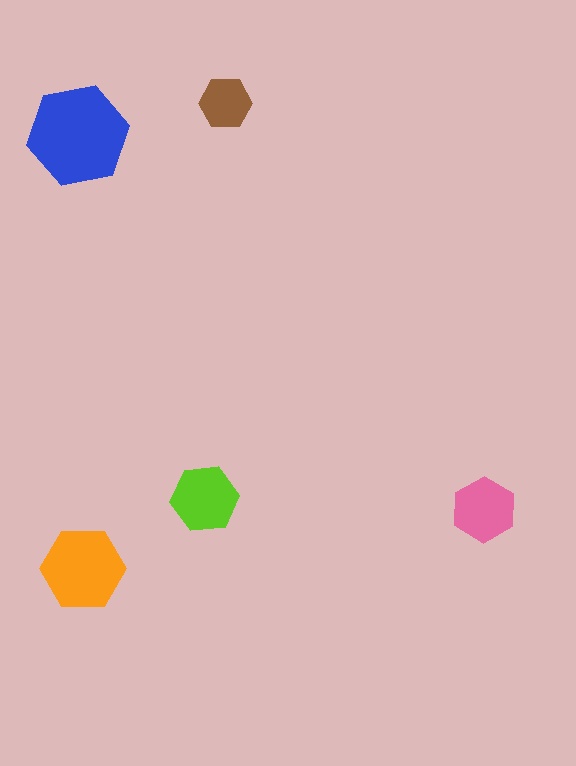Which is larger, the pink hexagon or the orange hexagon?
The orange one.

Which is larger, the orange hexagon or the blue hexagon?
The blue one.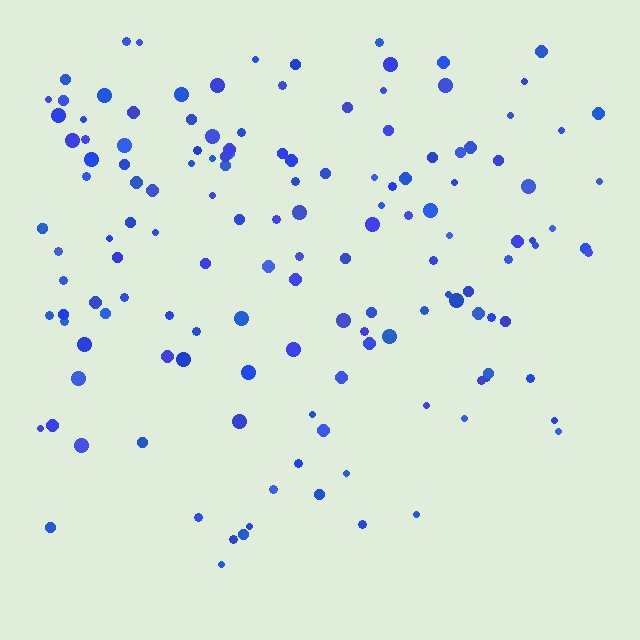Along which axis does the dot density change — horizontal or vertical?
Vertical.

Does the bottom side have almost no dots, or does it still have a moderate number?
Still a moderate number, just noticeably fewer than the top.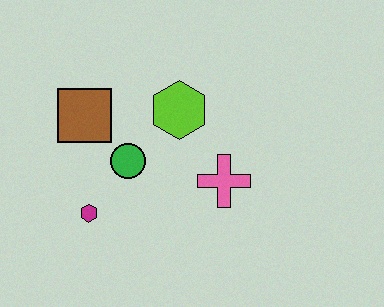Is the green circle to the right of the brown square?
Yes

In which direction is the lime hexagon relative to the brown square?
The lime hexagon is to the right of the brown square.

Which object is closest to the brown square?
The green circle is closest to the brown square.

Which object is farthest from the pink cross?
The brown square is farthest from the pink cross.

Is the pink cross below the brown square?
Yes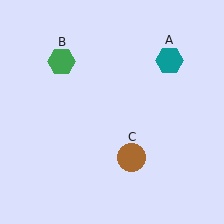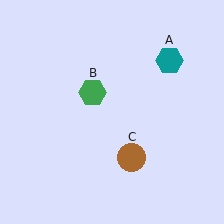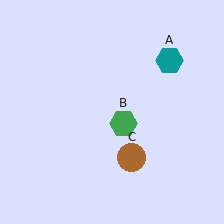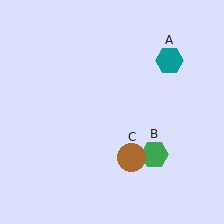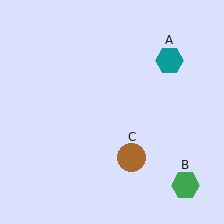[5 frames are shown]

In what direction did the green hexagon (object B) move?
The green hexagon (object B) moved down and to the right.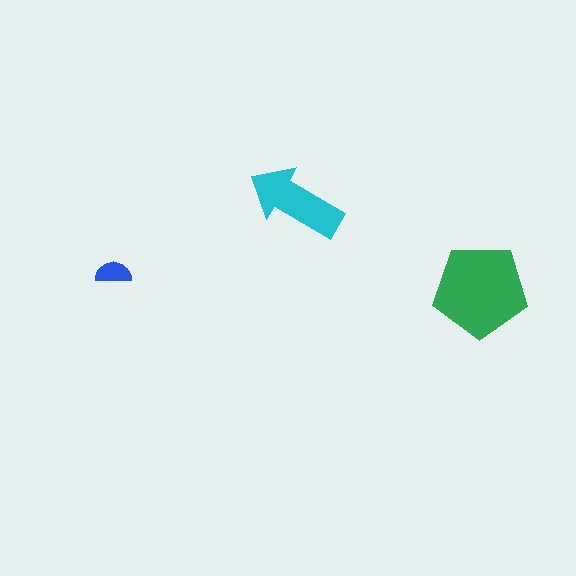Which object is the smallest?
The blue semicircle.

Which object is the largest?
The green pentagon.